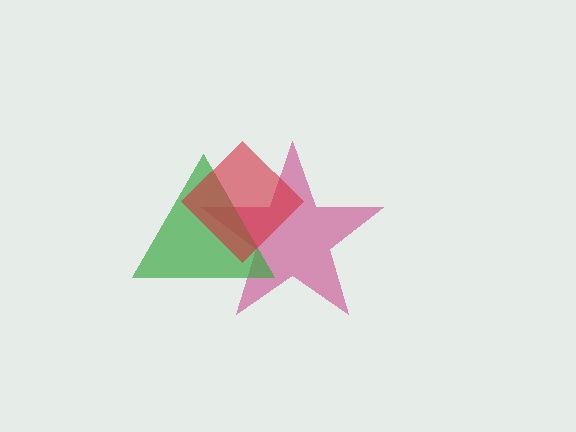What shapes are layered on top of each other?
The layered shapes are: a magenta star, a green triangle, a red diamond.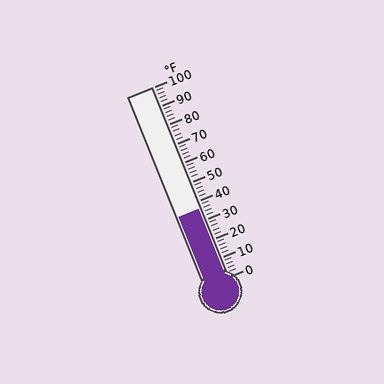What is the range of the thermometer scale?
The thermometer scale ranges from 0°F to 100°F.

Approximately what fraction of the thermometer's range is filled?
The thermometer is filled to approximately 35% of its range.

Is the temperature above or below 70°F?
The temperature is below 70°F.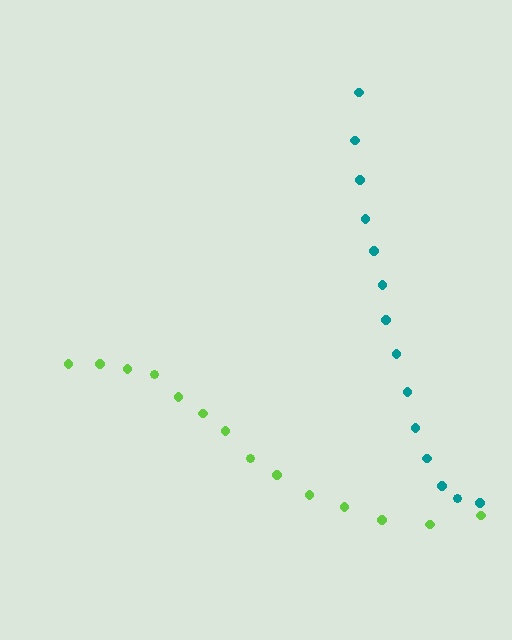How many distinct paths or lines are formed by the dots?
There are 2 distinct paths.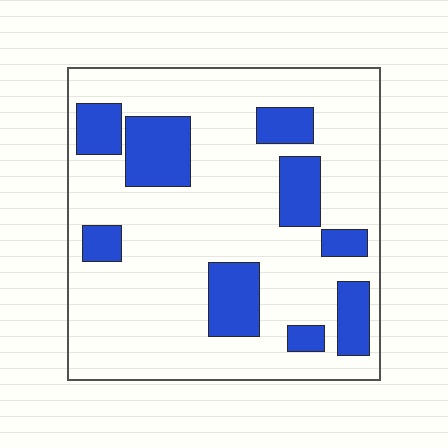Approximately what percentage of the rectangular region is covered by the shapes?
Approximately 25%.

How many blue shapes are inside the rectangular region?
9.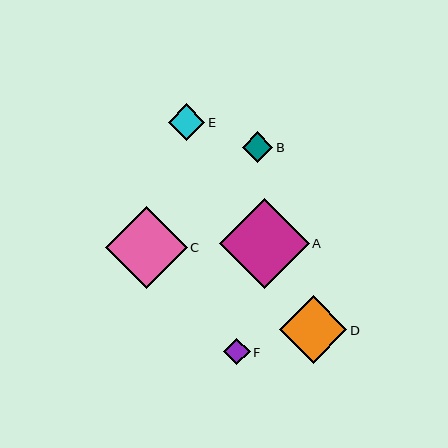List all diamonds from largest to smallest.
From largest to smallest: A, C, D, E, B, F.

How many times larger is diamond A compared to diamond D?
Diamond A is approximately 1.3 times the size of diamond D.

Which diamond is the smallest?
Diamond F is the smallest with a size of approximately 27 pixels.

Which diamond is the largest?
Diamond A is the largest with a size of approximately 90 pixels.